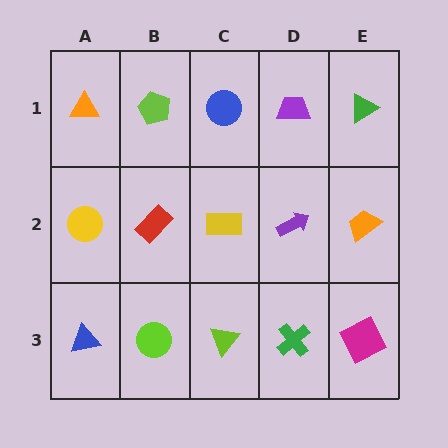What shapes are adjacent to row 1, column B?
A red rectangle (row 2, column B), an orange triangle (row 1, column A), a blue circle (row 1, column C).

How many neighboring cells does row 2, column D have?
4.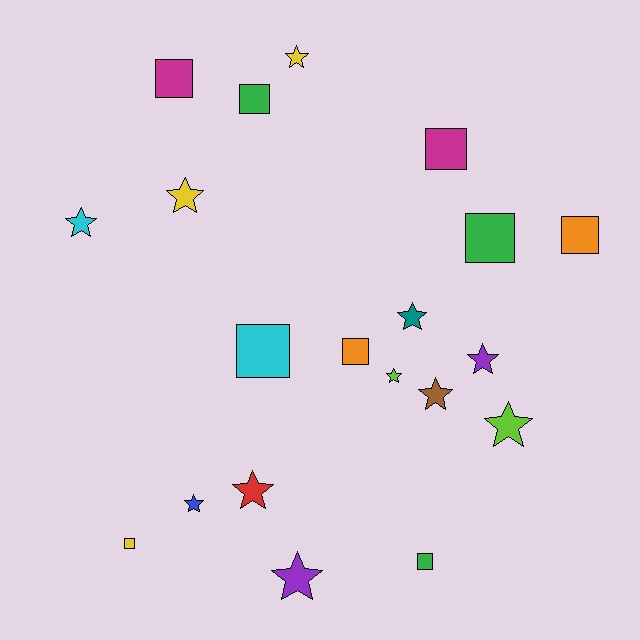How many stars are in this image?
There are 11 stars.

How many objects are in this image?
There are 20 objects.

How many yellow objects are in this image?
There are 3 yellow objects.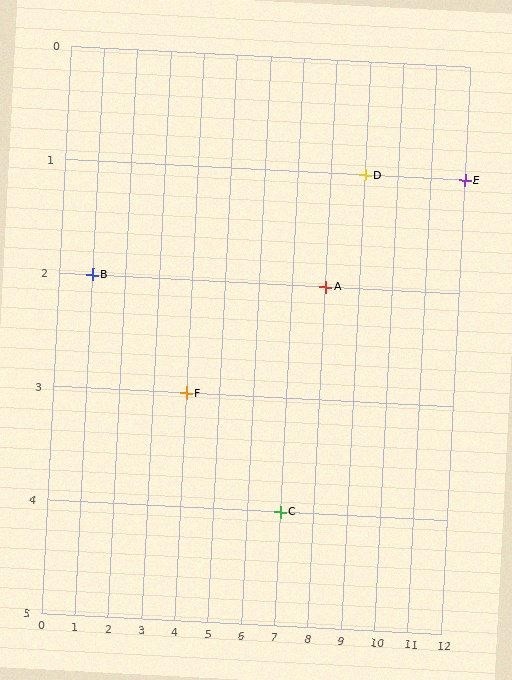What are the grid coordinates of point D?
Point D is at grid coordinates (9, 1).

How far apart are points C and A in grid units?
Points C and A are 1 column and 2 rows apart (about 2.2 grid units diagonally).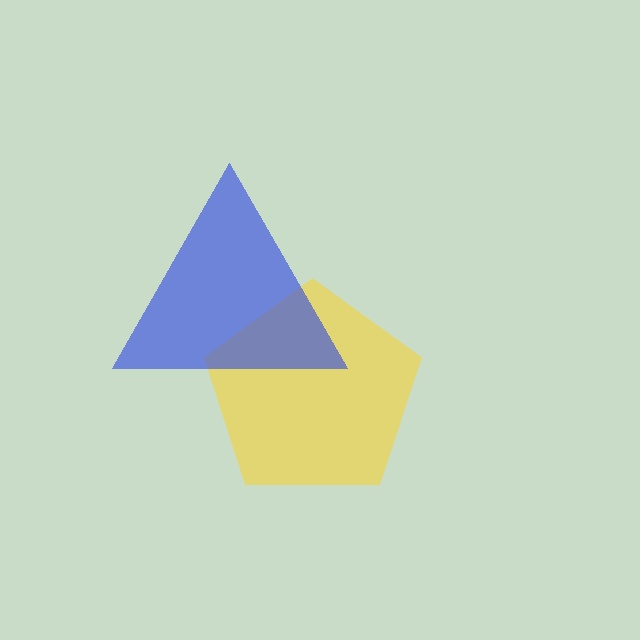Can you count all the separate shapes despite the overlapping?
Yes, there are 2 separate shapes.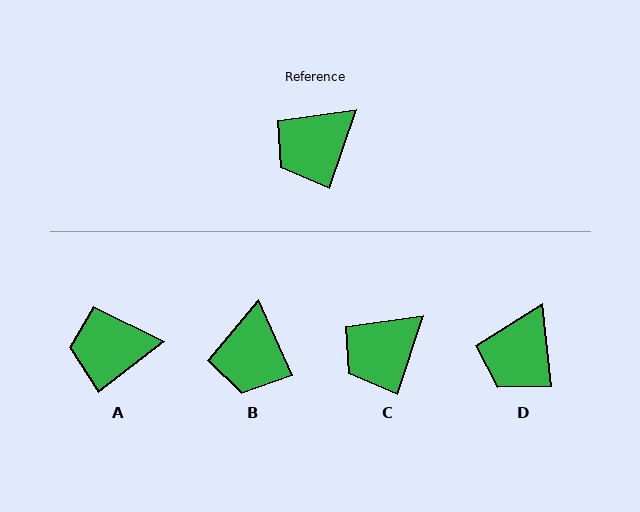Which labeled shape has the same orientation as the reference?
C.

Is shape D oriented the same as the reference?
No, it is off by about 24 degrees.